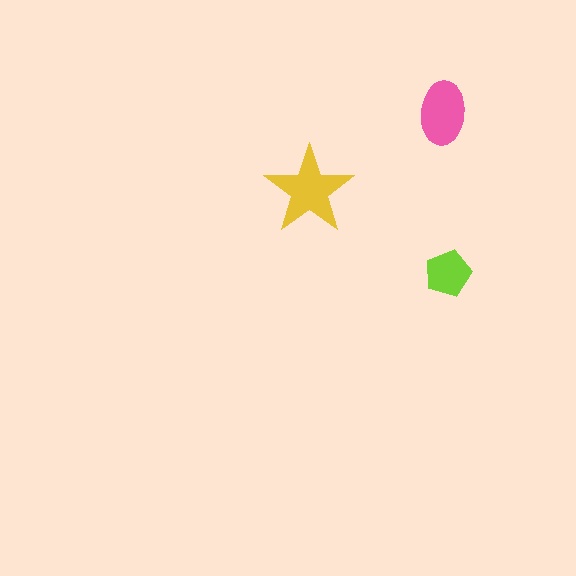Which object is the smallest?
The lime pentagon.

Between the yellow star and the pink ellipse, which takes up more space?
The yellow star.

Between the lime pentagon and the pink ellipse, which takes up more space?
The pink ellipse.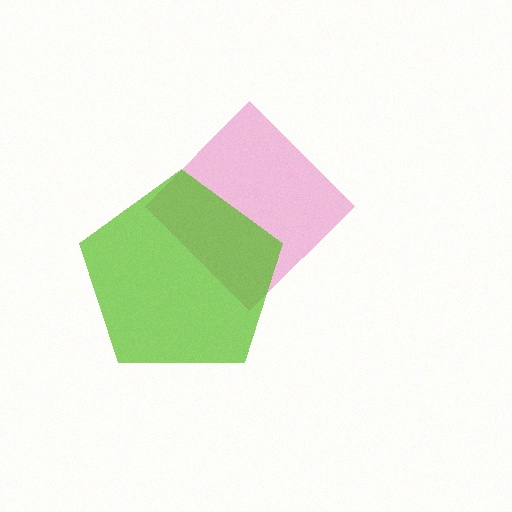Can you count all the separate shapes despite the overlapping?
Yes, there are 2 separate shapes.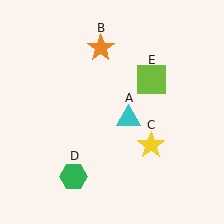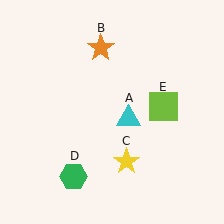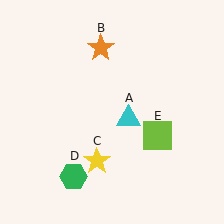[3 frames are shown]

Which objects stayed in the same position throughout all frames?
Cyan triangle (object A) and orange star (object B) and green hexagon (object D) remained stationary.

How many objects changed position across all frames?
2 objects changed position: yellow star (object C), lime square (object E).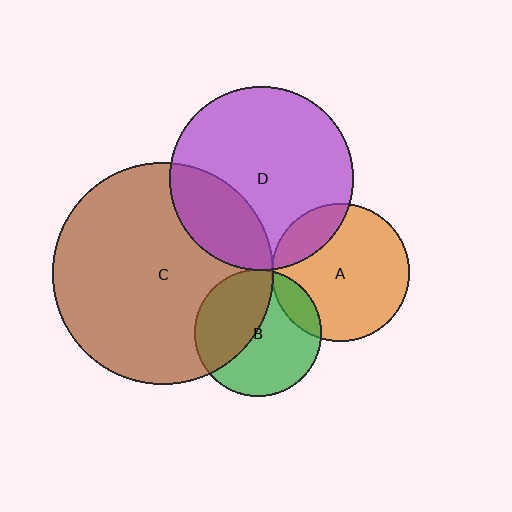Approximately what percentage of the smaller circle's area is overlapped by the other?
Approximately 5%.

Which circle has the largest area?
Circle C (brown).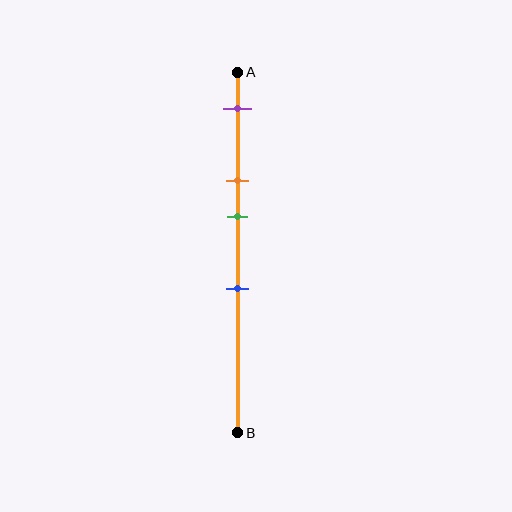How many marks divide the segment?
There are 4 marks dividing the segment.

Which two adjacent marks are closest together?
The orange and green marks are the closest adjacent pair.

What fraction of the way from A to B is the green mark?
The green mark is approximately 40% (0.4) of the way from A to B.